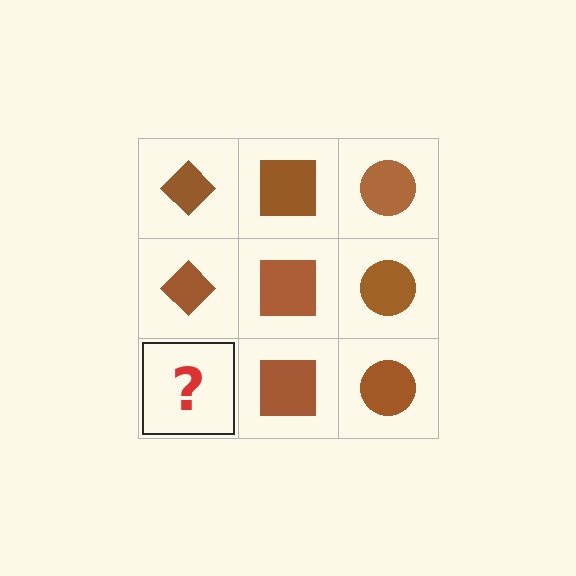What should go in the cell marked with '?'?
The missing cell should contain a brown diamond.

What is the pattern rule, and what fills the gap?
The rule is that each column has a consistent shape. The gap should be filled with a brown diamond.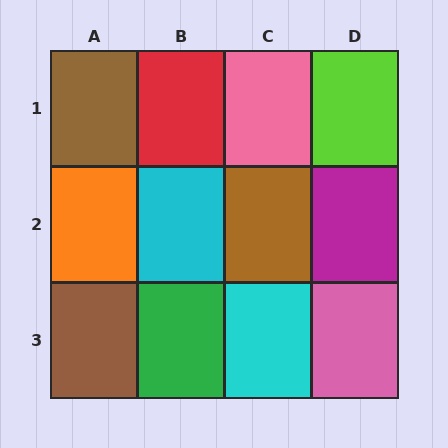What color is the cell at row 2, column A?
Orange.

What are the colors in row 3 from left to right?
Brown, green, cyan, pink.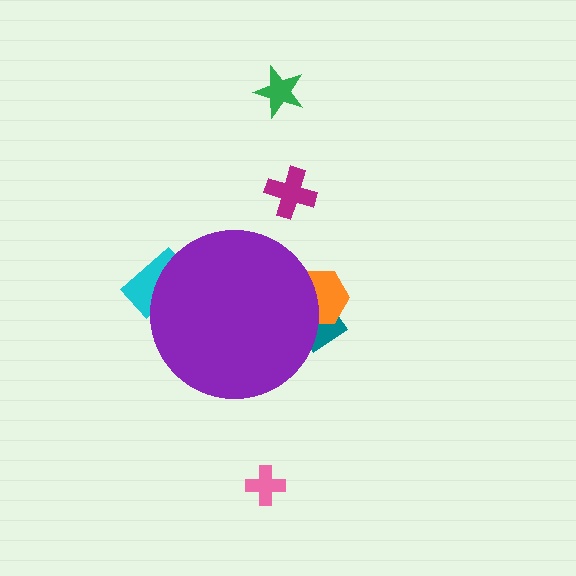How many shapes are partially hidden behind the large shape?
3 shapes are partially hidden.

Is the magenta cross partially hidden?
No, the magenta cross is fully visible.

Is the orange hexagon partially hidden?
Yes, the orange hexagon is partially hidden behind the purple circle.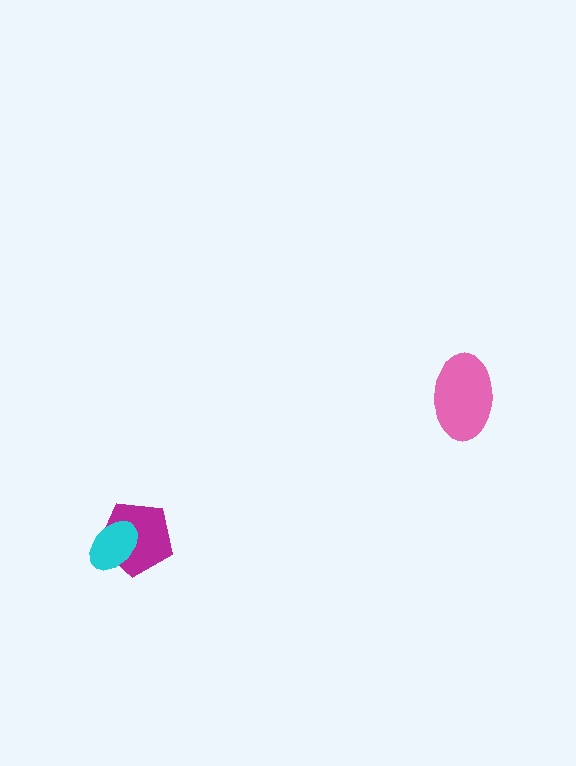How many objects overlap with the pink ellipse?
0 objects overlap with the pink ellipse.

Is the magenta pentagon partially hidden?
Yes, it is partially covered by another shape.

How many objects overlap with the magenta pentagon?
1 object overlaps with the magenta pentagon.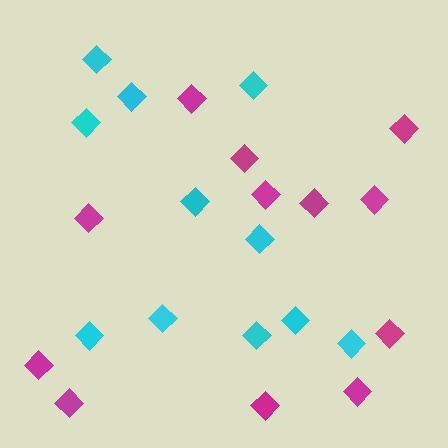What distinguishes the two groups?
There are 2 groups: one group of cyan diamonds (11) and one group of magenta diamonds (12).